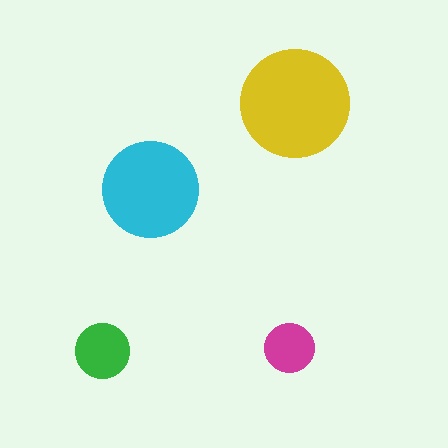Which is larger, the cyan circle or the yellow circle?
The yellow one.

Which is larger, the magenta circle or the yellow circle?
The yellow one.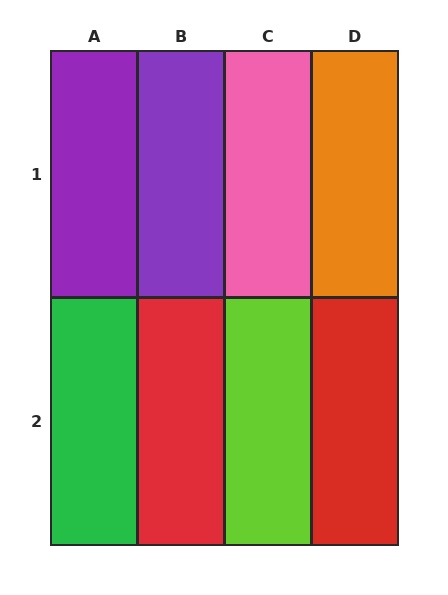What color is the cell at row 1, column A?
Purple.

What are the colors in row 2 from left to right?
Green, red, lime, red.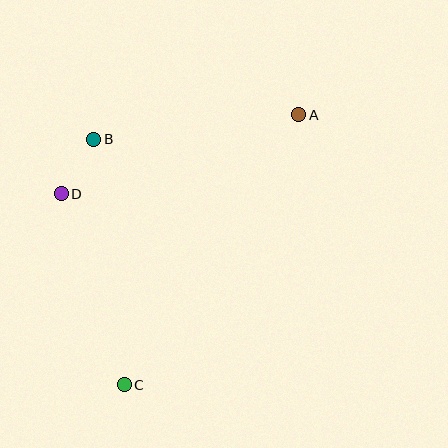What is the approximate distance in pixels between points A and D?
The distance between A and D is approximately 250 pixels.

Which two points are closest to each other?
Points B and D are closest to each other.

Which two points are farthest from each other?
Points A and C are farthest from each other.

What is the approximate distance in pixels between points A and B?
The distance between A and B is approximately 206 pixels.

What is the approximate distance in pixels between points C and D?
The distance between C and D is approximately 201 pixels.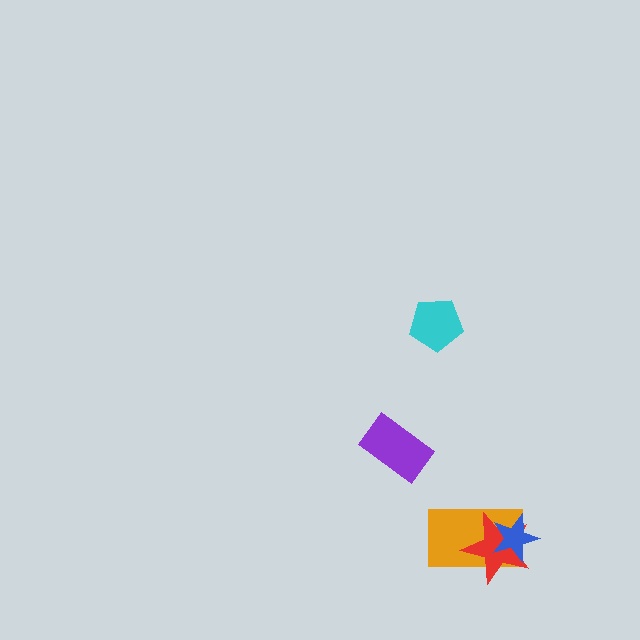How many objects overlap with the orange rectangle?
2 objects overlap with the orange rectangle.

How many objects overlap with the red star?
2 objects overlap with the red star.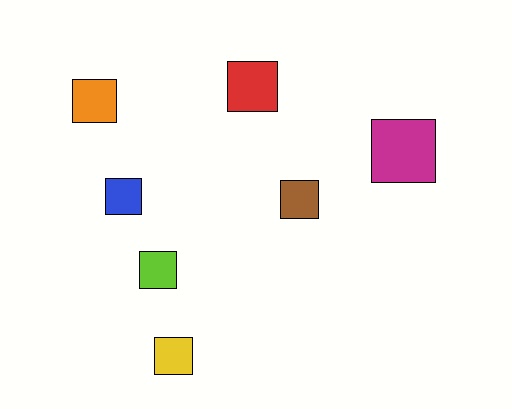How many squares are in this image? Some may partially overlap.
There are 7 squares.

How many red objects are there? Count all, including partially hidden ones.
There is 1 red object.